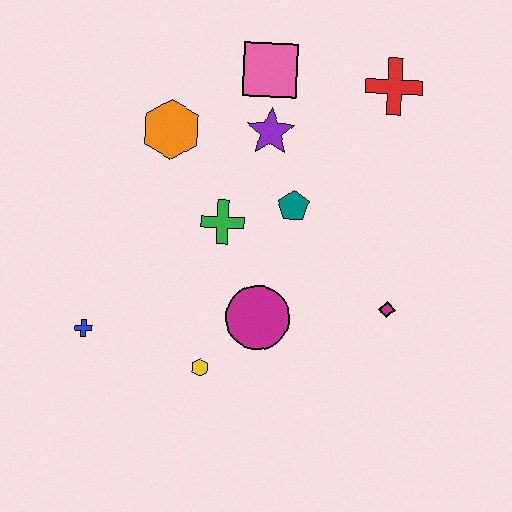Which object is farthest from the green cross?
The red cross is farthest from the green cross.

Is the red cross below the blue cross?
No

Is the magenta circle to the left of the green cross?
No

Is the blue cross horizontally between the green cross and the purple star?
No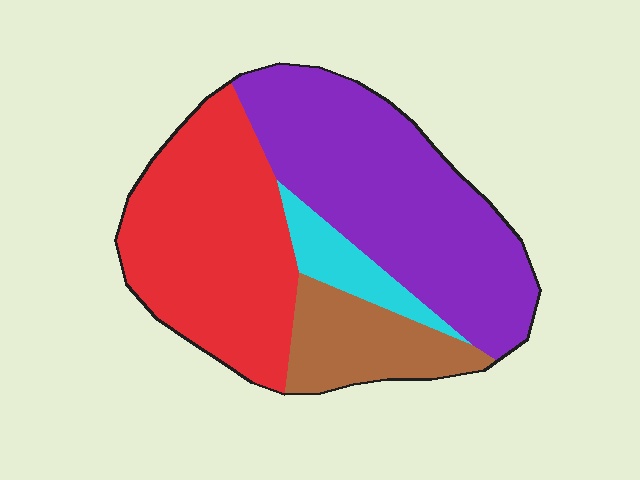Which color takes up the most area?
Purple, at roughly 40%.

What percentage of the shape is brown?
Brown takes up about one eighth (1/8) of the shape.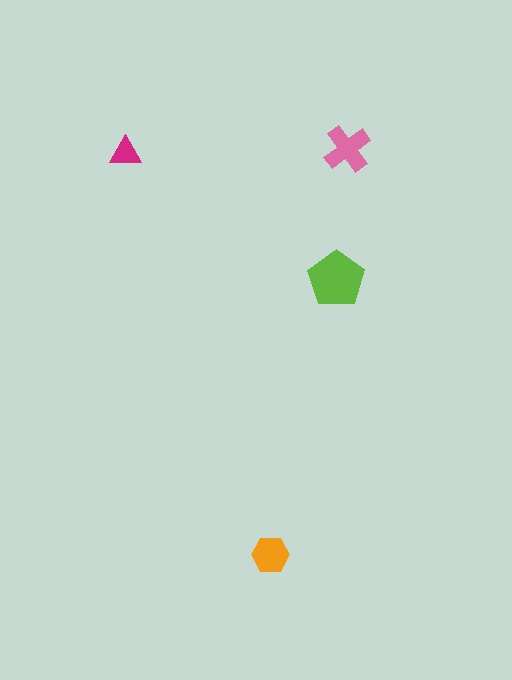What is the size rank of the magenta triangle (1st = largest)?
4th.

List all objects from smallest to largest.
The magenta triangle, the orange hexagon, the pink cross, the lime pentagon.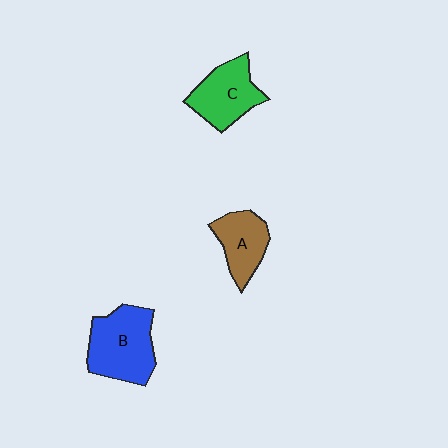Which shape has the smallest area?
Shape A (brown).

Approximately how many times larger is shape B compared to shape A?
Approximately 1.5 times.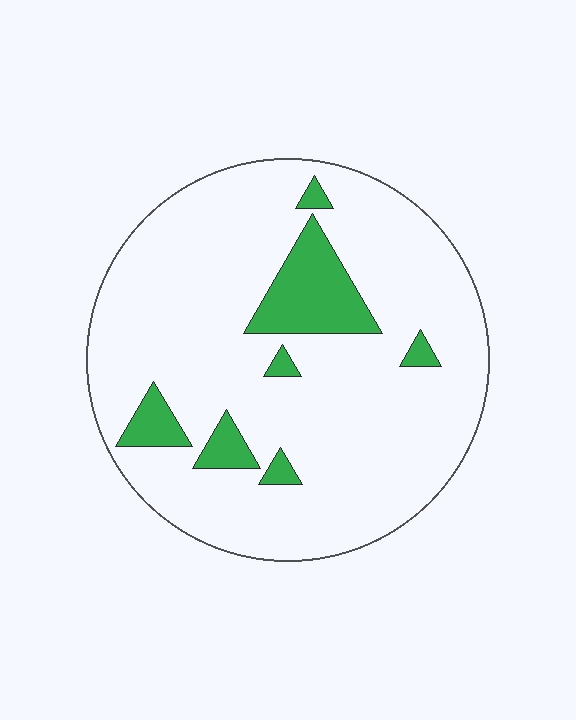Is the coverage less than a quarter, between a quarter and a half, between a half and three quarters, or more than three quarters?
Less than a quarter.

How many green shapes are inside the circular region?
7.